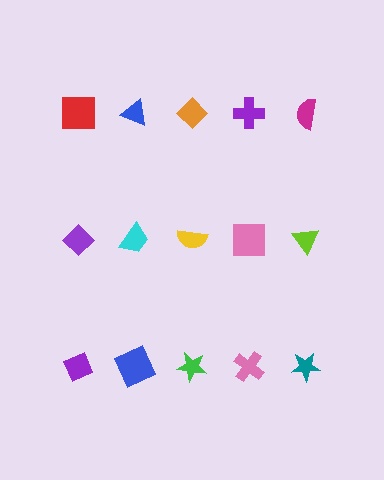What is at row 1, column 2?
A blue triangle.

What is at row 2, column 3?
A yellow semicircle.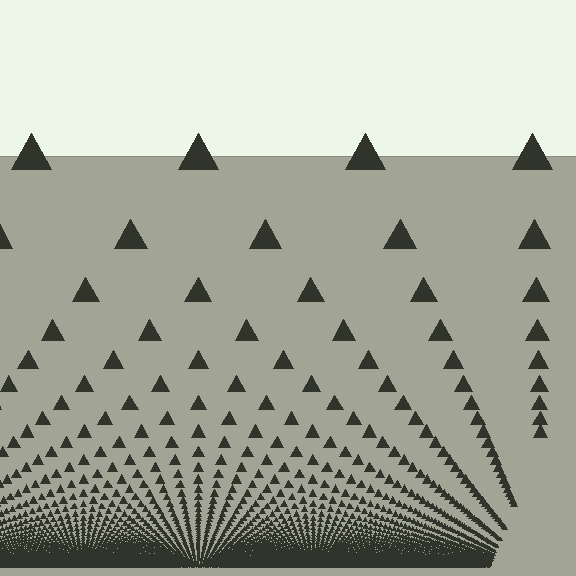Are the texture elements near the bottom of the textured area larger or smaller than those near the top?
Smaller. The gradient is inverted — elements near the bottom are smaller and denser.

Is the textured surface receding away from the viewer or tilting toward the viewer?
The surface appears to tilt toward the viewer. Texture elements get larger and sparser toward the top.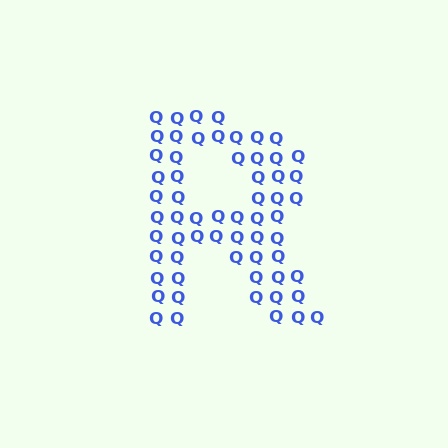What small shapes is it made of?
It is made of small letter Q's.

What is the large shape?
The large shape is the letter R.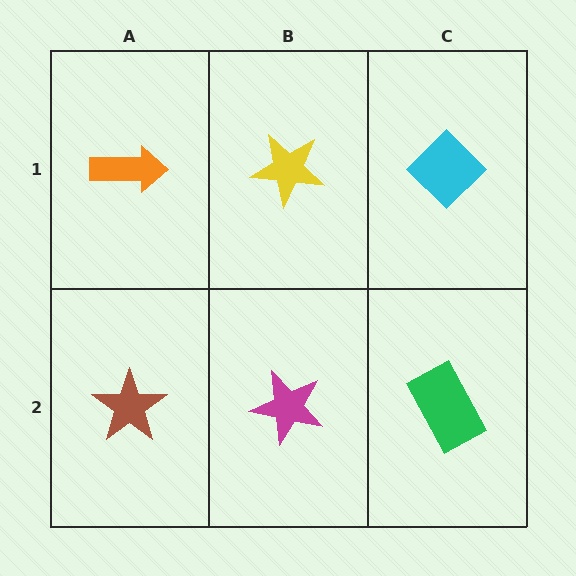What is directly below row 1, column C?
A green rectangle.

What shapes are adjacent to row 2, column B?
A yellow star (row 1, column B), a brown star (row 2, column A), a green rectangle (row 2, column C).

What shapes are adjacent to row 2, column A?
An orange arrow (row 1, column A), a magenta star (row 2, column B).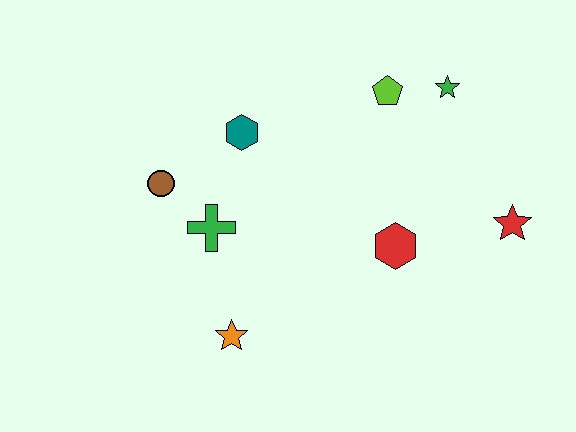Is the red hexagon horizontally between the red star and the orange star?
Yes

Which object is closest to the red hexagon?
The red star is closest to the red hexagon.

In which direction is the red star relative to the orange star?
The red star is to the right of the orange star.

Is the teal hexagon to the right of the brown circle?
Yes